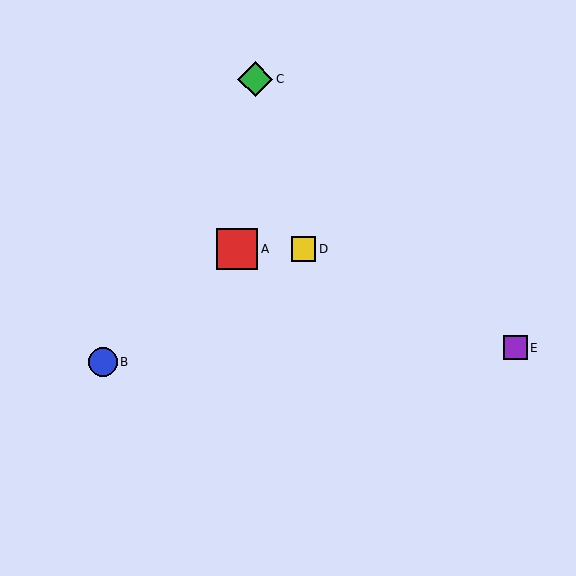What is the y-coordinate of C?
Object C is at y≈79.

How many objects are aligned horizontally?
2 objects (A, D) are aligned horizontally.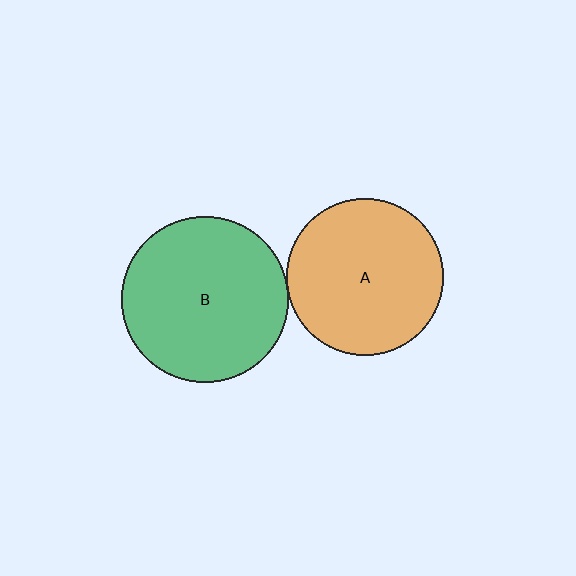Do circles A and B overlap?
Yes.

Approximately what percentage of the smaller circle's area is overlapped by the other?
Approximately 5%.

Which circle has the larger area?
Circle B (green).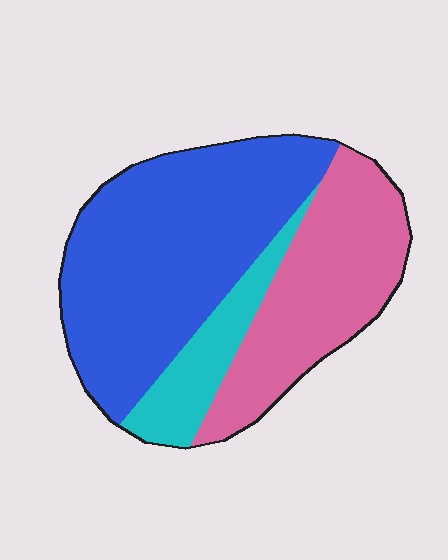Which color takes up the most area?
Blue, at roughly 55%.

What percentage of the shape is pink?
Pink takes up between a sixth and a third of the shape.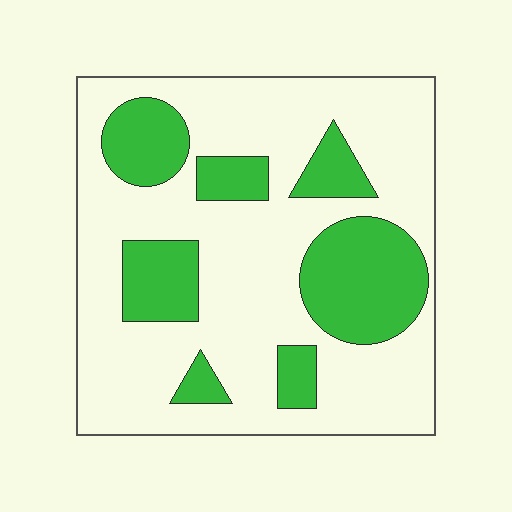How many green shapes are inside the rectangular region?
7.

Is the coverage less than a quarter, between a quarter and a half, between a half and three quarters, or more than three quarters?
Between a quarter and a half.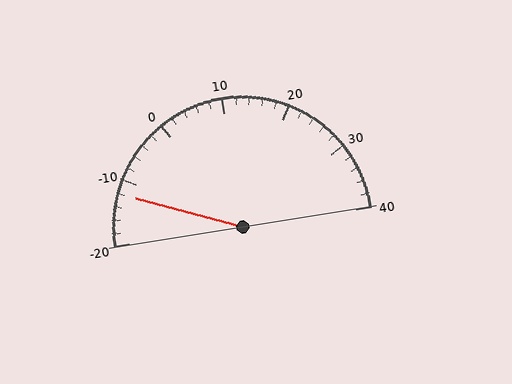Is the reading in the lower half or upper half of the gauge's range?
The reading is in the lower half of the range (-20 to 40).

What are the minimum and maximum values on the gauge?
The gauge ranges from -20 to 40.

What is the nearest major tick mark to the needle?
The nearest major tick mark is -10.